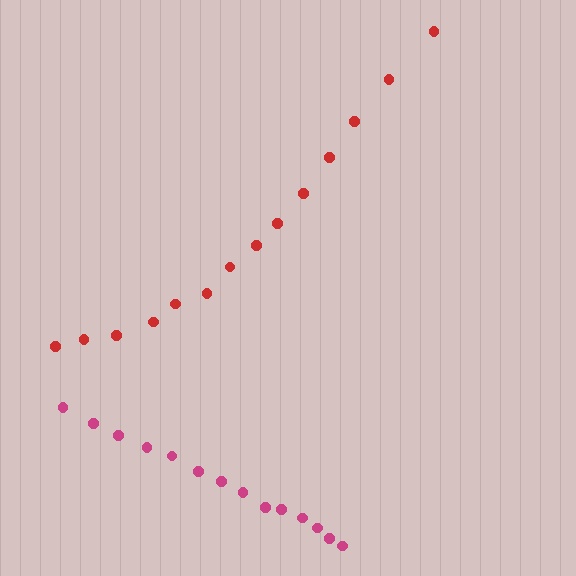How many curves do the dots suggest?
There are 2 distinct paths.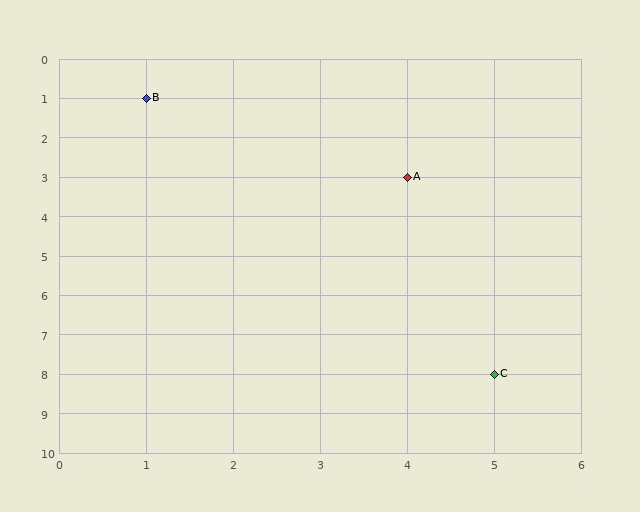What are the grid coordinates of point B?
Point B is at grid coordinates (1, 1).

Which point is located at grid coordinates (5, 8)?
Point C is at (5, 8).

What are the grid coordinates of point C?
Point C is at grid coordinates (5, 8).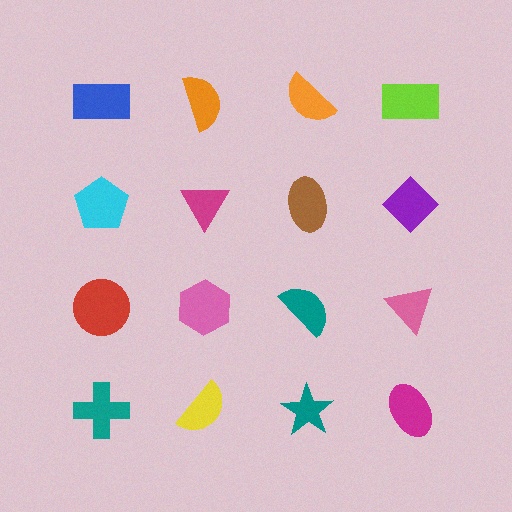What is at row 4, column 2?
A yellow semicircle.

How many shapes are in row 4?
4 shapes.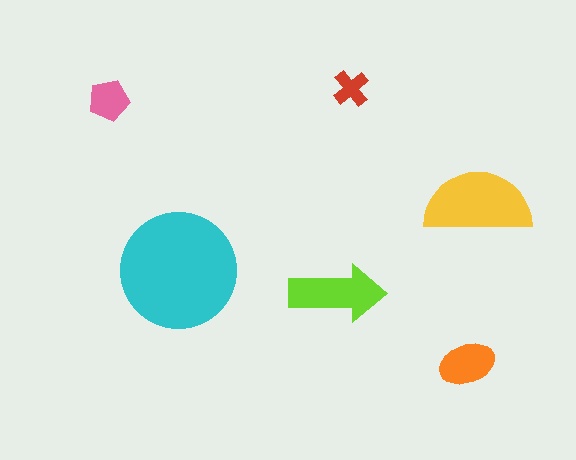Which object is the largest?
The cyan circle.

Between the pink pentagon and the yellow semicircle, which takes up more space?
The yellow semicircle.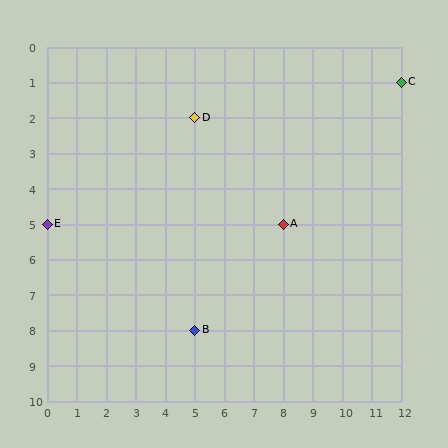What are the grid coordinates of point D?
Point D is at grid coordinates (5, 2).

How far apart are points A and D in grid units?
Points A and D are 3 columns and 3 rows apart (about 4.2 grid units diagonally).